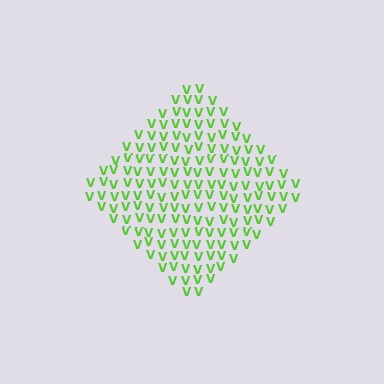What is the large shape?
The large shape is a diamond.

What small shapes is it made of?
It is made of small letter V's.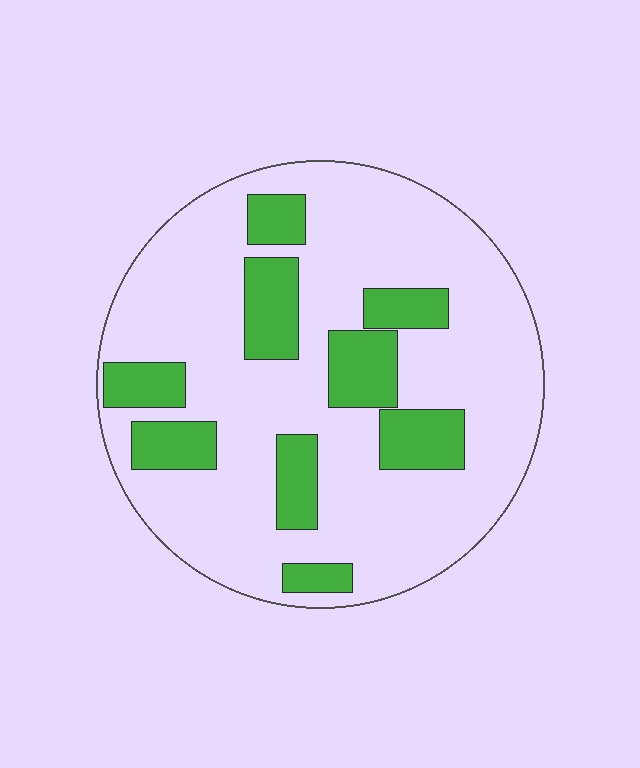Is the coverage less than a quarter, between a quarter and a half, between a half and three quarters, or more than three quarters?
Less than a quarter.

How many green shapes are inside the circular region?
9.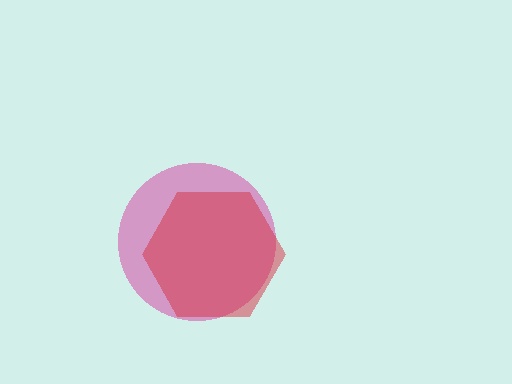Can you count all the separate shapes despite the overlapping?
Yes, there are 2 separate shapes.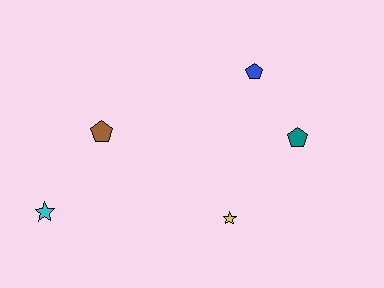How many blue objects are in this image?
There is 1 blue object.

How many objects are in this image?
There are 5 objects.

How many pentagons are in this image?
There are 3 pentagons.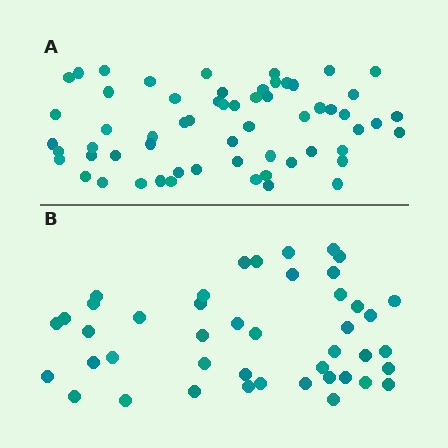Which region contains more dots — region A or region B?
Region A (the top region) has more dots.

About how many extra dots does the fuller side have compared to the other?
Region A has approximately 15 more dots than region B.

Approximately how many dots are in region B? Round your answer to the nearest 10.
About 40 dots. (The exact count is 44, which rounds to 40.)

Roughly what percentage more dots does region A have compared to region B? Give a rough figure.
About 35% more.